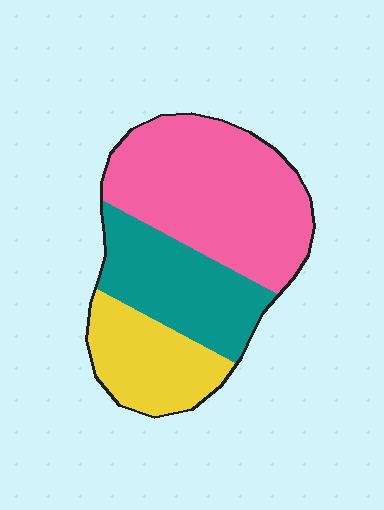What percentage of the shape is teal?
Teal covers around 30% of the shape.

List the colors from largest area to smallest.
From largest to smallest: pink, teal, yellow.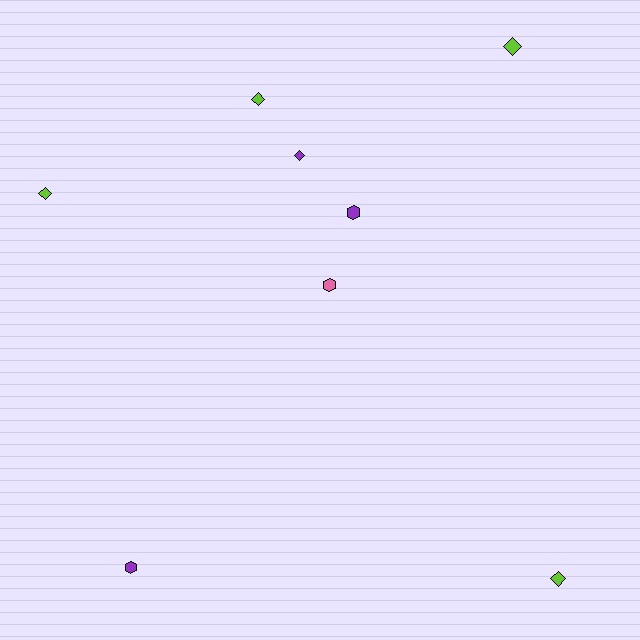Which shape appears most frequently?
Diamond, with 5 objects.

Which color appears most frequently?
Lime, with 4 objects.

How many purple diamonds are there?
There is 1 purple diamond.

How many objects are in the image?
There are 8 objects.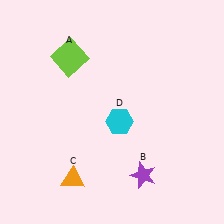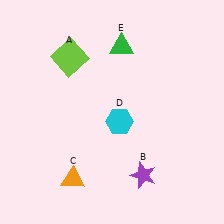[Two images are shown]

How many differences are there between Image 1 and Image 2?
There is 1 difference between the two images.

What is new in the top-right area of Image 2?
A green triangle (E) was added in the top-right area of Image 2.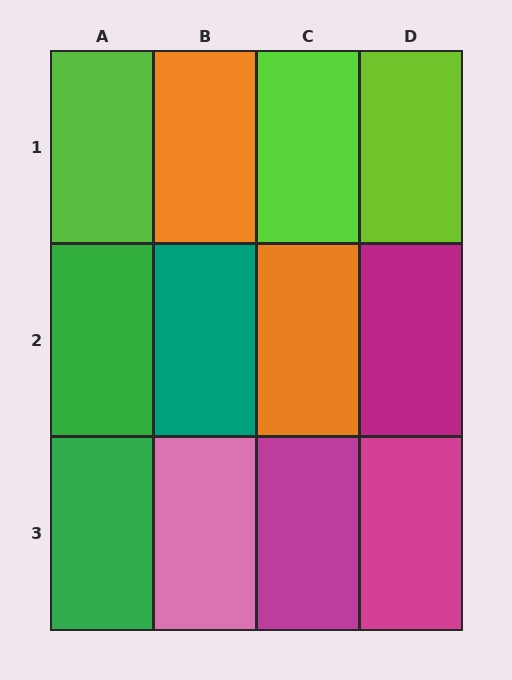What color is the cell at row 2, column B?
Teal.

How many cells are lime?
3 cells are lime.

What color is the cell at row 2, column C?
Orange.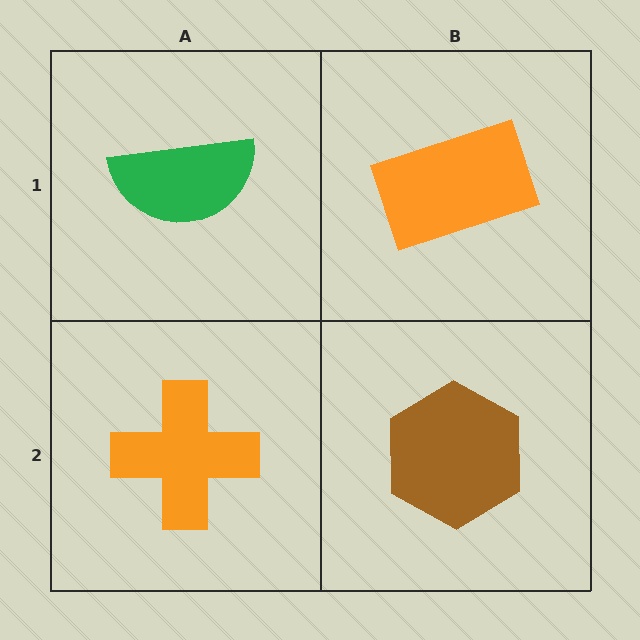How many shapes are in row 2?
2 shapes.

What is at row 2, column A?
An orange cross.